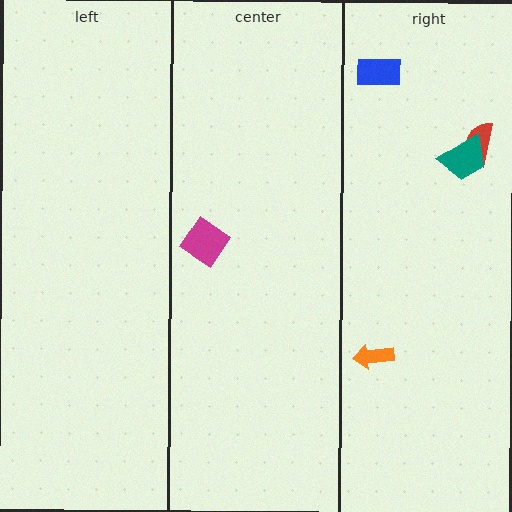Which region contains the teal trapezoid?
The right region.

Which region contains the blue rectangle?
The right region.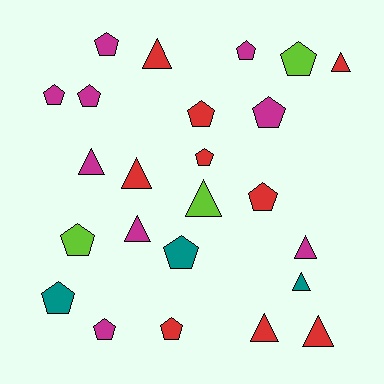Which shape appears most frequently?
Pentagon, with 14 objects.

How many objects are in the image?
There are 24 objects.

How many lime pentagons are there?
There are 2 lime pentagons.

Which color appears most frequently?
Magenta, with 9 objects.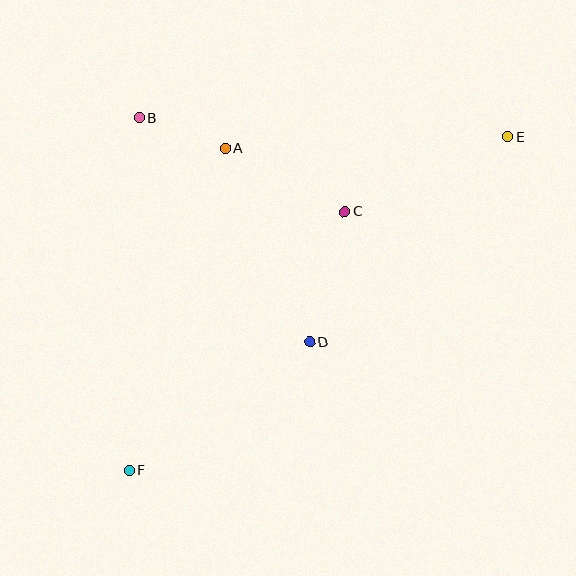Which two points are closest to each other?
Points A and B are closest to each other.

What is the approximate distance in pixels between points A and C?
The distance between A and C is approximately 135 pixels.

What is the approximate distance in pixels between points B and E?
The distance between B and E is approximately 368 pixels.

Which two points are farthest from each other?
Points E and F are farthest from each other.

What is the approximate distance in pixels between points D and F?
The distance between D and F is approximately 222 pixels.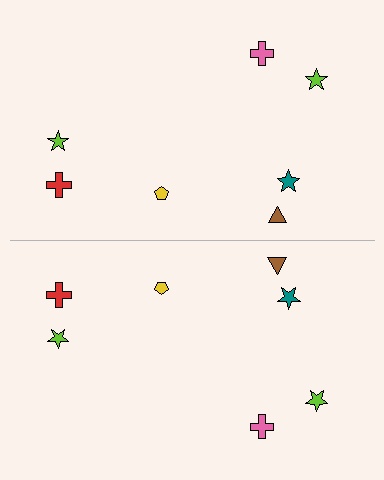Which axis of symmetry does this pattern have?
The pattern has a horizontal axis of symmetry running through the center of the image.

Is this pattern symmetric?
Yes, this pattern has bilateral (reflection) symmetry.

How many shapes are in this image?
There are 14 shapes in this image.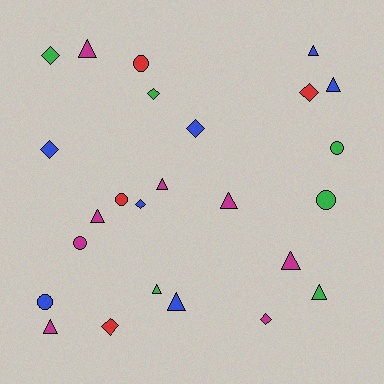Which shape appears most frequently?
Triangle, with 11 objects.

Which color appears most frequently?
Magenta, with 8 objects.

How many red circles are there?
There are 2 red circles.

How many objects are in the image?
There are 25 objects.